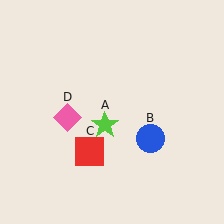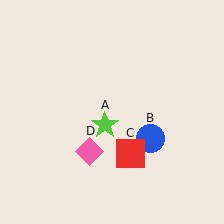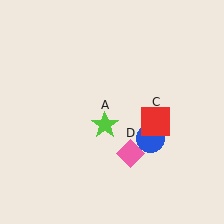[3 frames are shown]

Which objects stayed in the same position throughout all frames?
Lime star (object A) and blue circle (object B) remained stationary.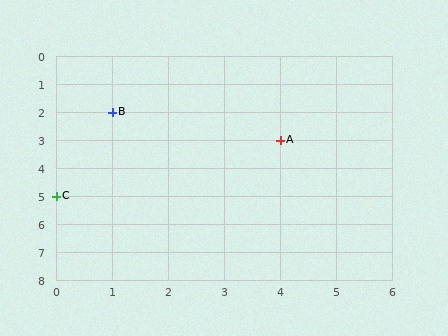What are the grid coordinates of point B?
Point B is at grid coordinates (1, 2).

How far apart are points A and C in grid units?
Points A and C are 4 columns and 2 rows apart (about 4.5 grid units diagonally).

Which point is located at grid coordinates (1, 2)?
Point B is at (1, 2).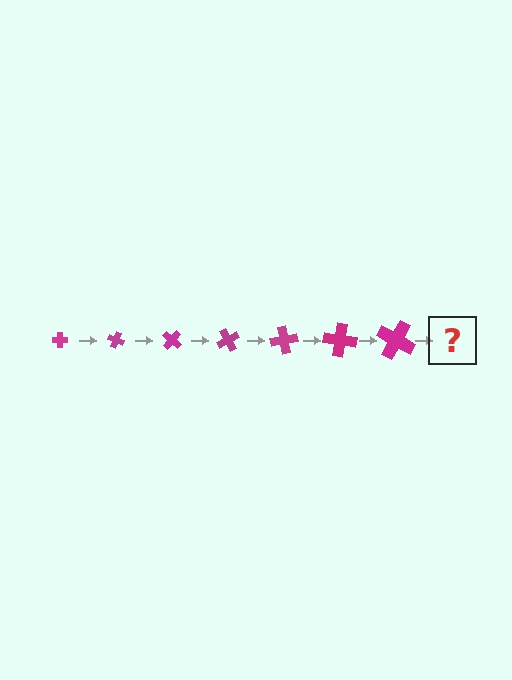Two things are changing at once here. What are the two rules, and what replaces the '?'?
The two rules are that the cross grows larger each step and it rotates 20 degrees each step. The '?' should be a cross, larger than the previous one and rotated 140 degrees from the start.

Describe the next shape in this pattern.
It should be a cross, larger than the previous one and rotated 140 degrees from the start.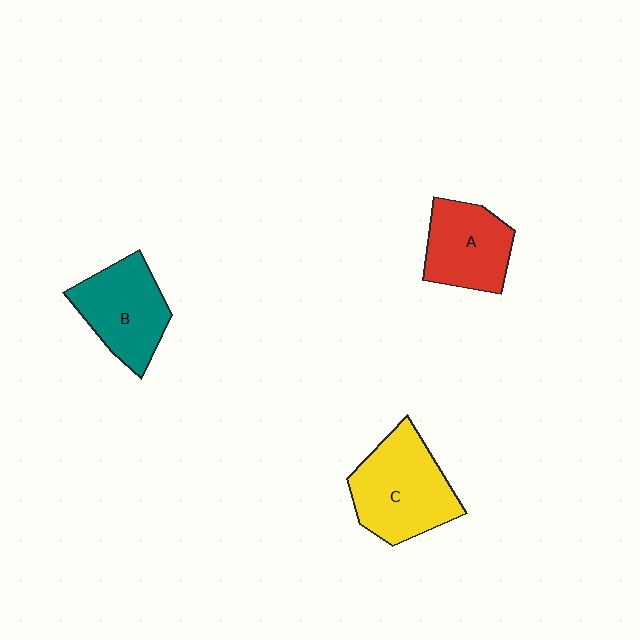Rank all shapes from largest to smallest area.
From largest to smallest: C (yellow), B (teal), A (red).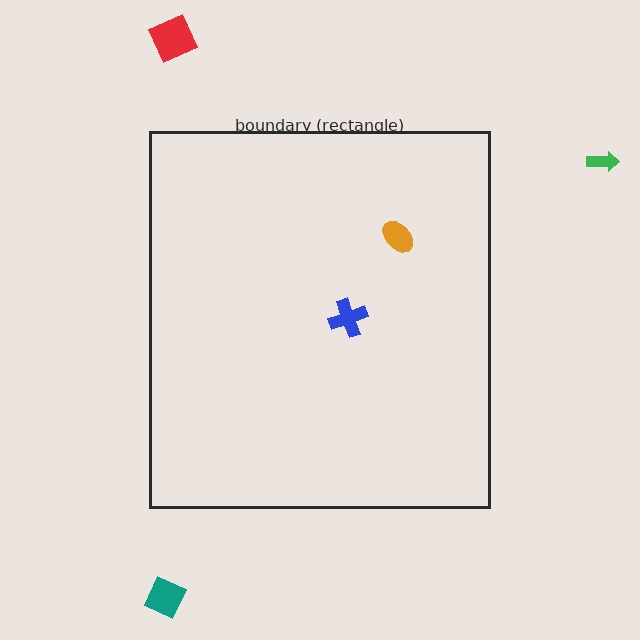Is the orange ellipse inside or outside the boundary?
Inside.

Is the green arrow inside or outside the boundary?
Outside.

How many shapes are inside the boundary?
2 inside, 3 outside.